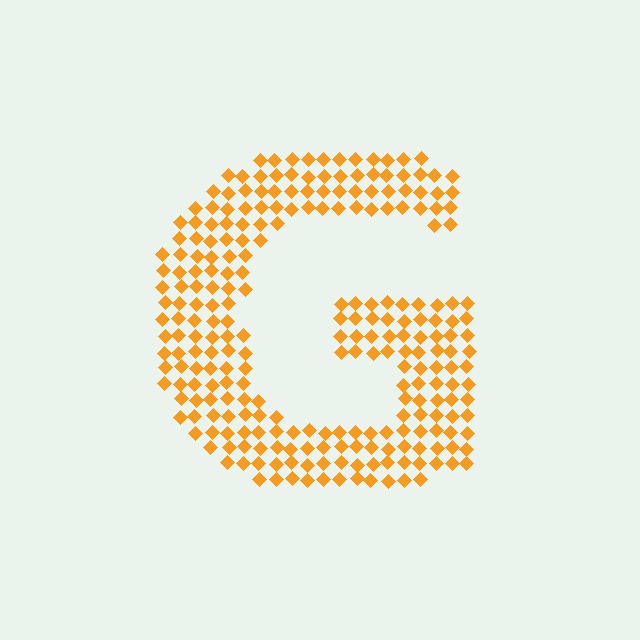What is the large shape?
The large shape is the letter G.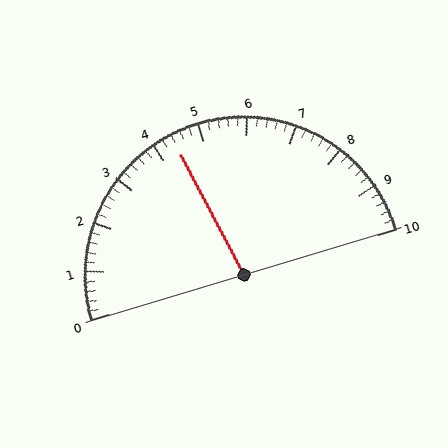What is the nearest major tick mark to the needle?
The nearest major tick mark is 4.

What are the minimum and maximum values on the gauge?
The gauge ranges from 0 to 10.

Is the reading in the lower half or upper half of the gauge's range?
The reading is in the lower half of the range (0 to 10).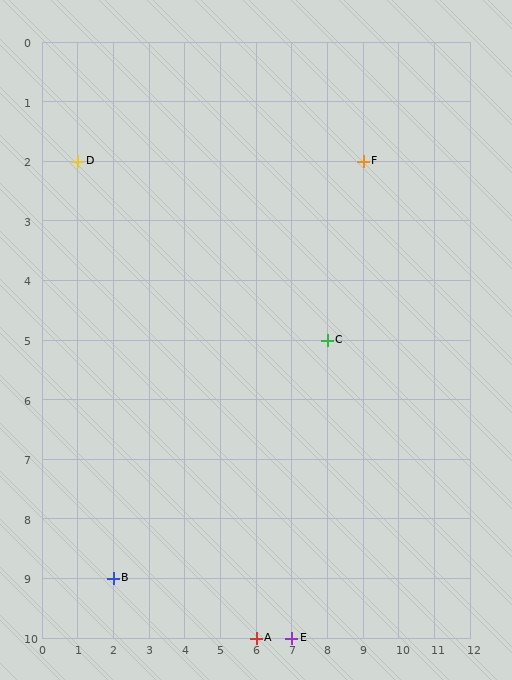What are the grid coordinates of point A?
Point A is at grid coordinates (6, 10).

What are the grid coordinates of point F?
Point F is at grid coordinates (9, 2).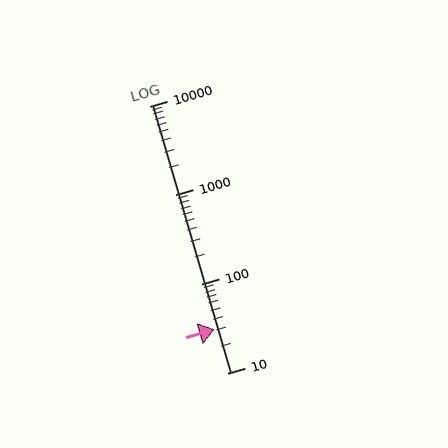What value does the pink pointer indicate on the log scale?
The pointer indicates approximately 31.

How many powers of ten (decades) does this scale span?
The scale spans 3 decades, from 10 to 10000.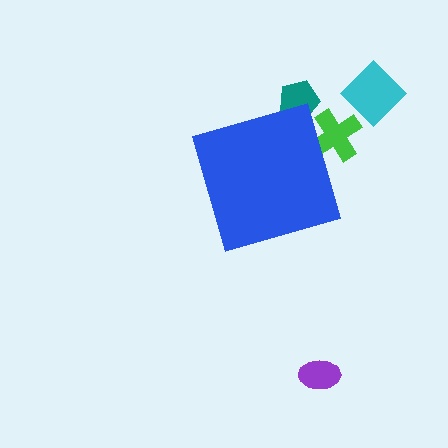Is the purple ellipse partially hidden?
No, the purple ellipse is fully visible.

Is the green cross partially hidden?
Yes, the green cross is partially hidden behind the blue diamond.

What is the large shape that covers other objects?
A blue diamond.